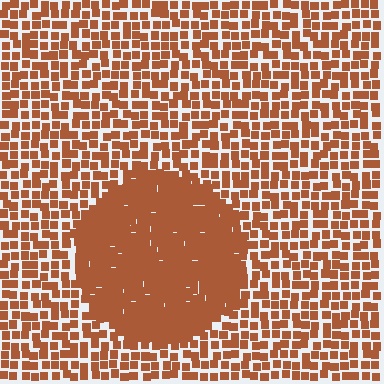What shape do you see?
I see a circle.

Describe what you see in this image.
The image contains small brown elements arranged at two different densities. A circle-shaped region is visible where the elements are more densely packed than the surrounding area.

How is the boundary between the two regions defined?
The boundary is defined by a change in element density (approximately 2.1x ratio). All elements are the same color, size, and shape.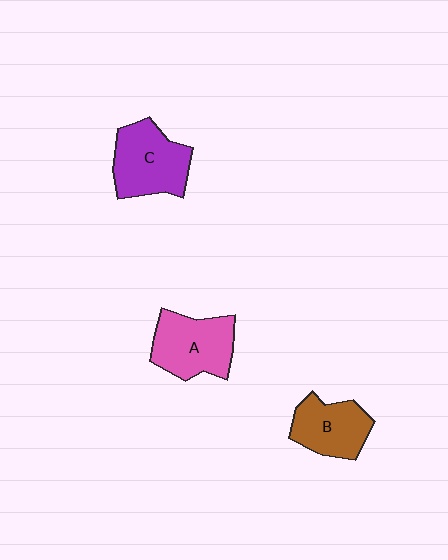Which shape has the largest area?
Shape C (purple).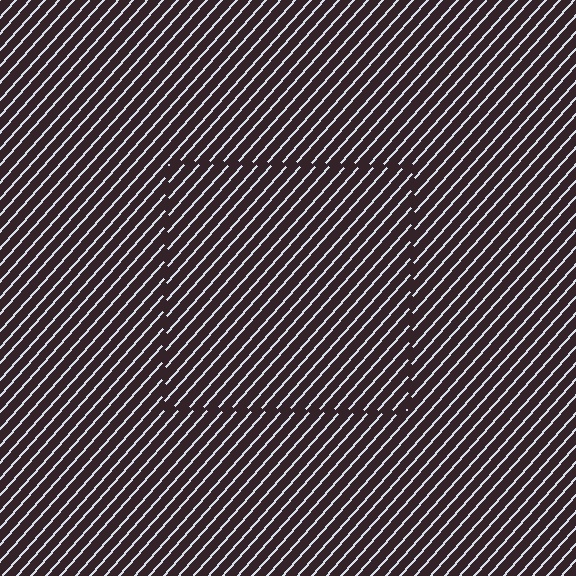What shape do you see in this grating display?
An illusory square. The interior of the shape contains the same grating, shifted by half a period — the contour is defined by the phase discontinuity where line-ends from the inner and outer gratings abut.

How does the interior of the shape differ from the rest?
The interior of the shape contains the same grating, shifted by half a period — the contour is defined by the phase discontinuity where line-ends from the inner and outer gratings abut.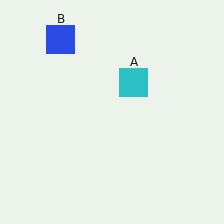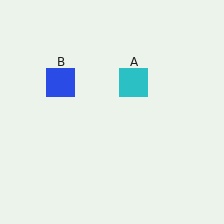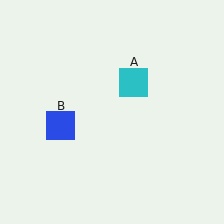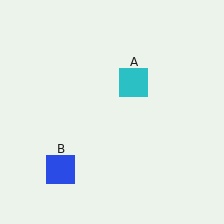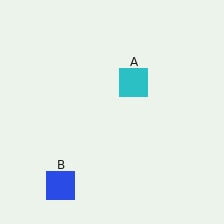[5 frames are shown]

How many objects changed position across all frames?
1 object changed position: blue square (object B).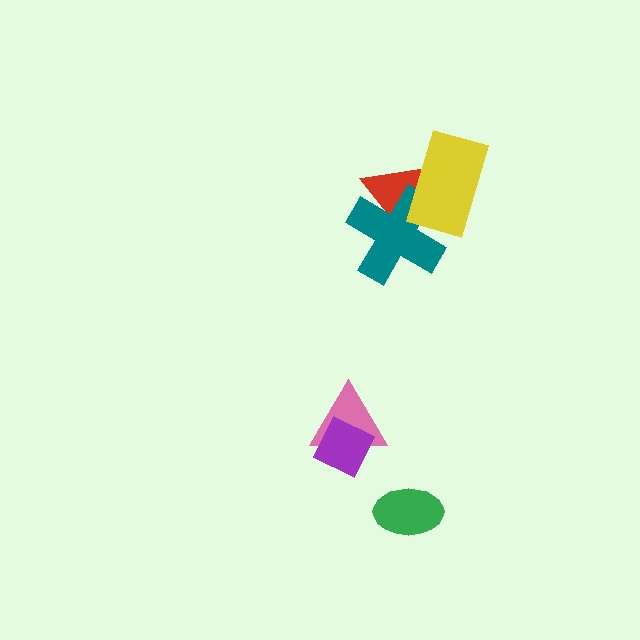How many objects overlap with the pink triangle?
1 object overlaps with the pink triangle.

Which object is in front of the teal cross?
The yellow rectangle is in front of the teal cross.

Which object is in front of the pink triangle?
The purple diamond is in front of the pink triangle.